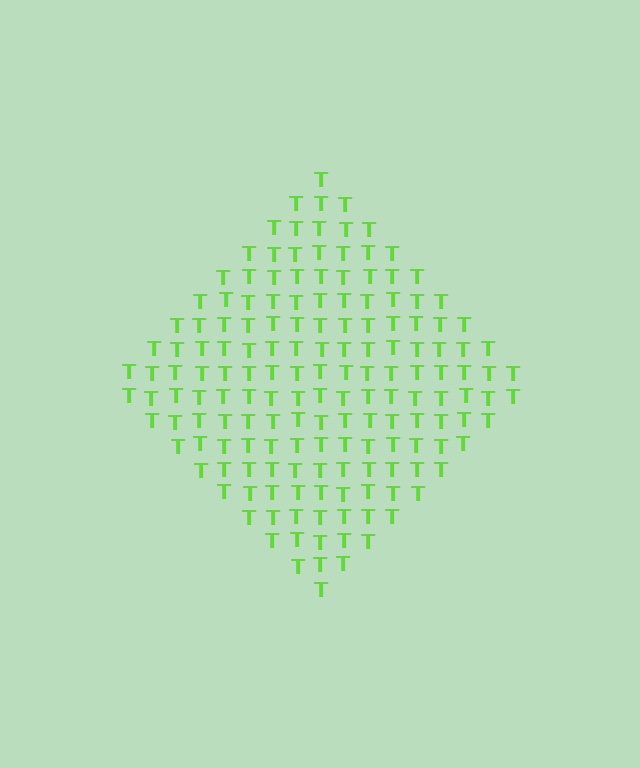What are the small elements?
The small elements are letter T's.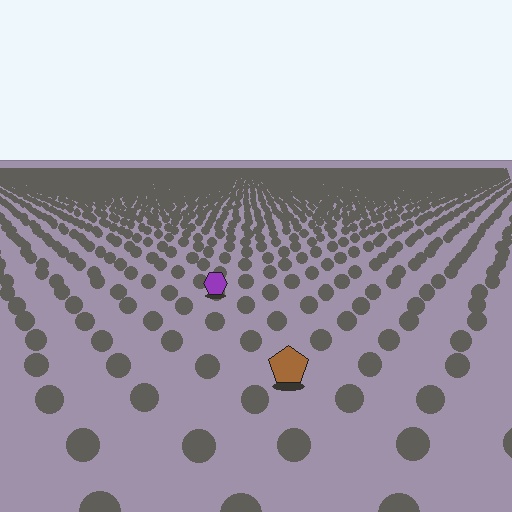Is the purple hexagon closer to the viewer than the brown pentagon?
No. The brown pentagon is closer — you can tell from the texture gradient: the ground texture is coarser near it.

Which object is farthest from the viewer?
The purple hexagon is farthest from the viewer. It appears smaller and the ground texture around it is denser.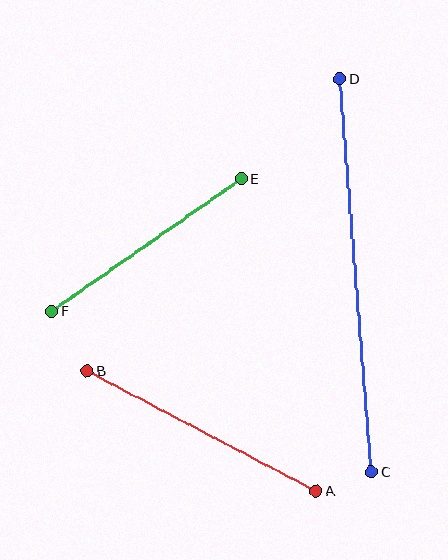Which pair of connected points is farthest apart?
Points C and D are farthest apart.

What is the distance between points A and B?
The distance is approximately 259 pixels.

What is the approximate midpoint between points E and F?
The midpoint is at approximately (147, 245) pixels.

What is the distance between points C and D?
The distance is approximately 394 pixels.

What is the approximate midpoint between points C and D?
The midpoint is at approximately (356, 275) pixels.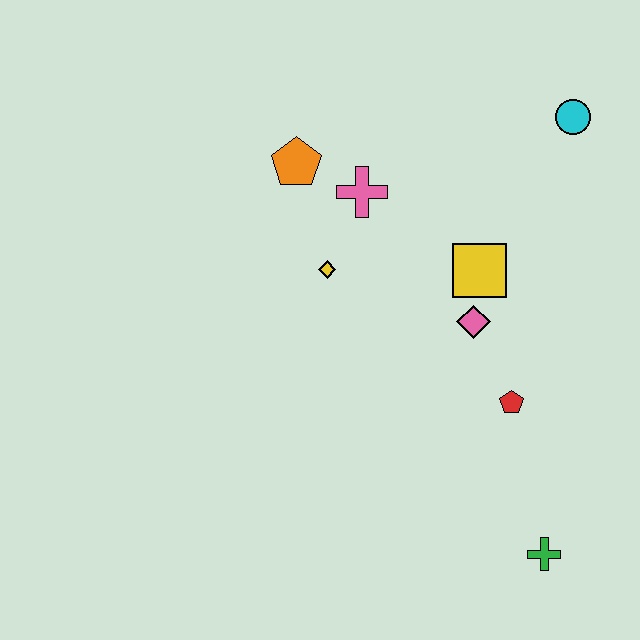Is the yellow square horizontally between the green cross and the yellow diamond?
Yes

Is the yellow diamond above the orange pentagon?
No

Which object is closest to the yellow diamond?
The pink cross is closest to the yellow diamond.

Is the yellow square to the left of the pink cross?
No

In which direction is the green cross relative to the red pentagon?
The green cross is below the red pentagon.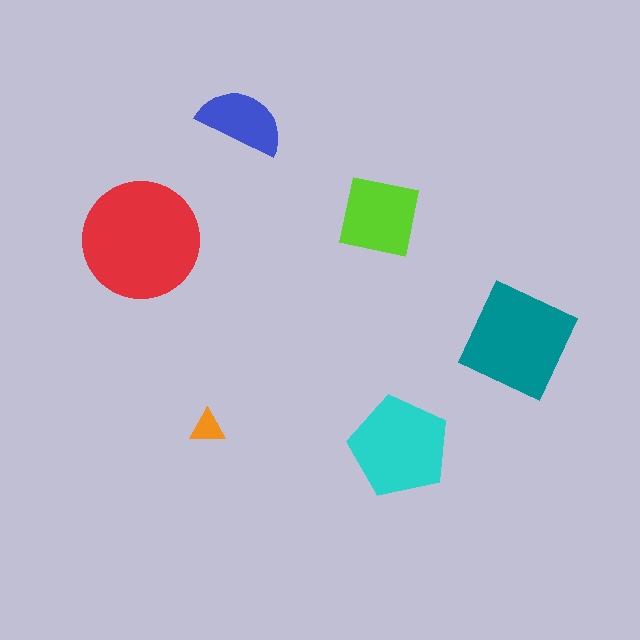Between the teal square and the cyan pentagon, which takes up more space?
The teal square.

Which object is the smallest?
The orange triangle.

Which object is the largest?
The red circle.